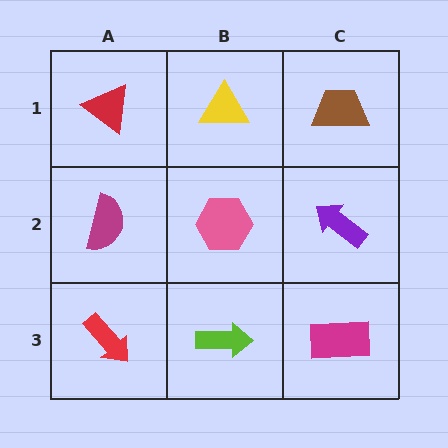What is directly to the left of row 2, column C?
A pink hexagon.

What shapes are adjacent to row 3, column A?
A magenta semicircle (row 2, column A), a lime arrow (row 3, column B).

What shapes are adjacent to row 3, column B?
A pink hexagon (row 2, column B), a red arrow (row 3, column A), a magenta rectangle (row 3, column C).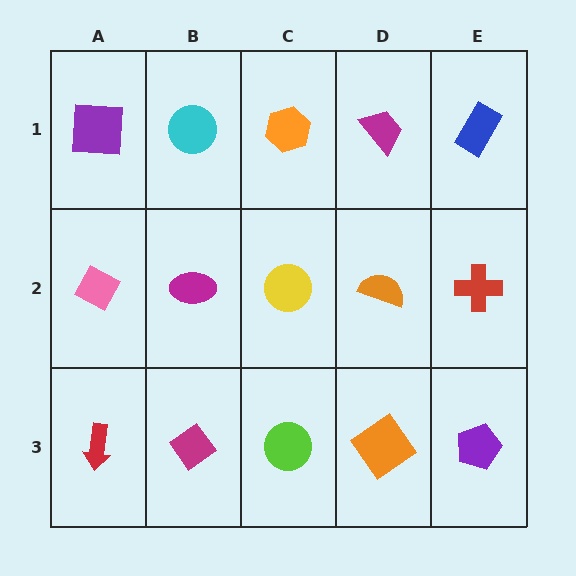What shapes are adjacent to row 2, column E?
A blue rectangle (row 1, column E), a purple pentagon (row 3, column E), an orange semicircle (row 2, column D).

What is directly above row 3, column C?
A yellow circle.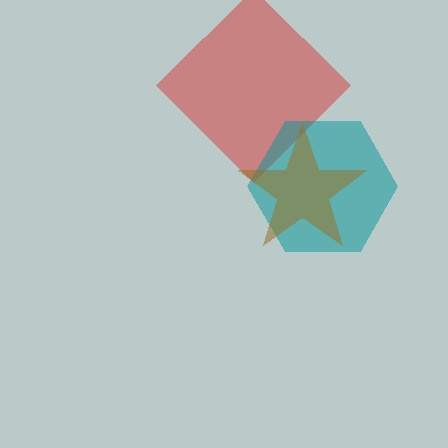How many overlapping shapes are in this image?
There are 3 overlapping shapes in the image.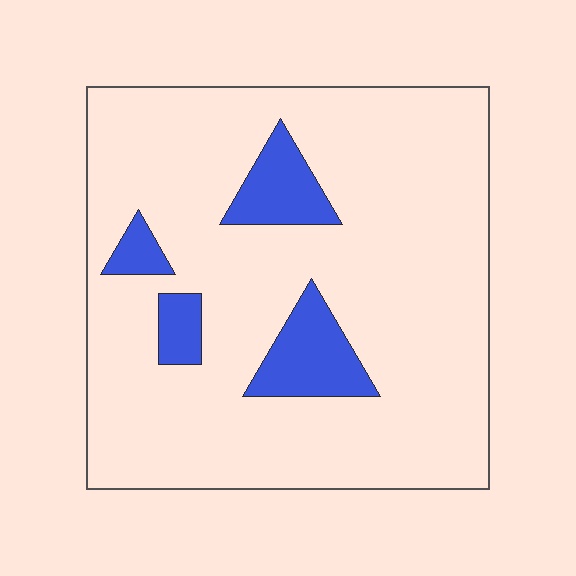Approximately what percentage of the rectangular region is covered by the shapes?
Approximately 15%.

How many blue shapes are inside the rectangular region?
4.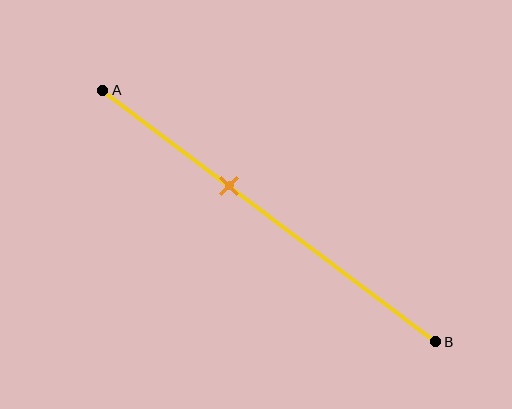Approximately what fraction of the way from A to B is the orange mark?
The orange mark is approximately 40% of the way from A to B.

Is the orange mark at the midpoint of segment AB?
No, the mark is at about 40% from A, not at the 50% midpoint.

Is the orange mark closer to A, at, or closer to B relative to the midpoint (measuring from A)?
The orange mark is closer to point A than the midpoint of segment AB.